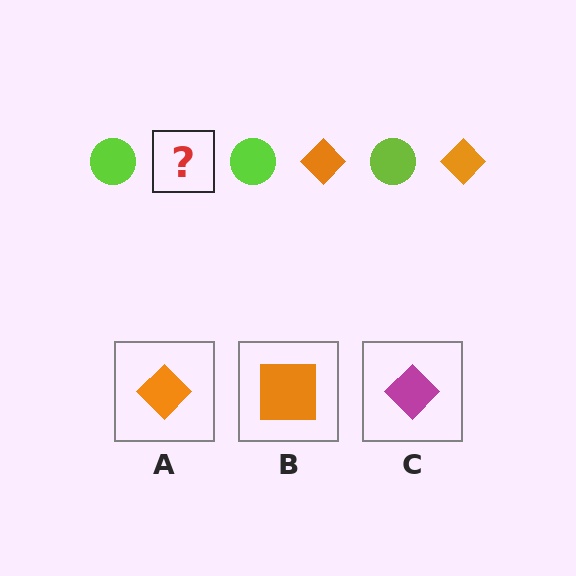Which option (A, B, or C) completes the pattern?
A.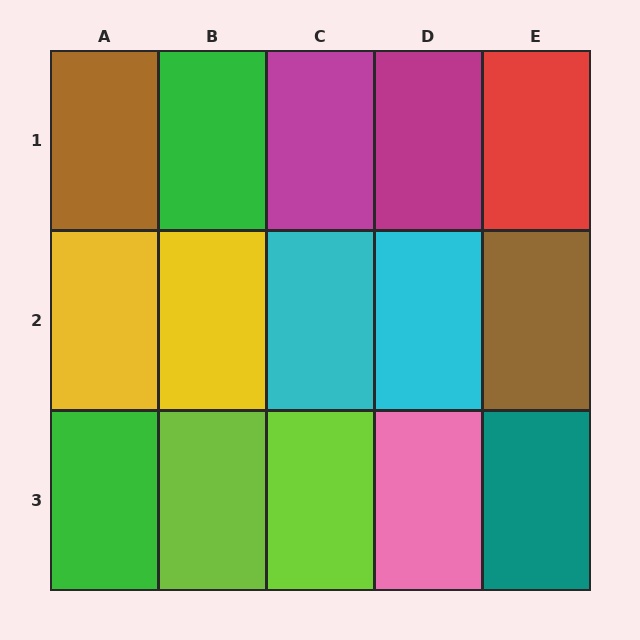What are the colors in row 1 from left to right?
Brown, green, magenta, magenta, red.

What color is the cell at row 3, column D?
Pink.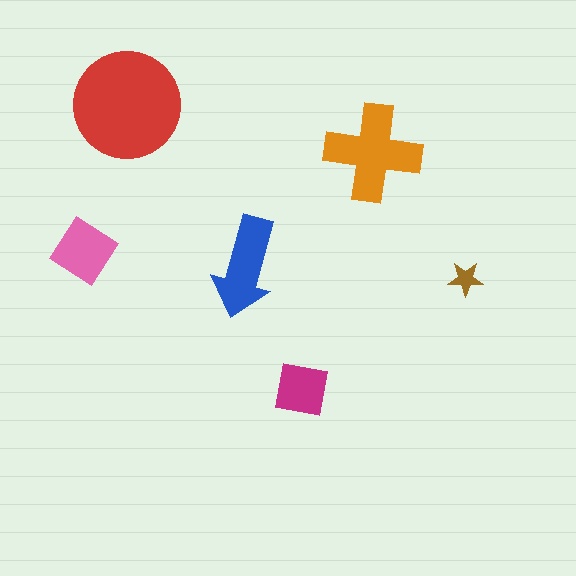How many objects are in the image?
There are 6 objects in the image.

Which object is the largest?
The red circle.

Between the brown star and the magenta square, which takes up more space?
The magenta square.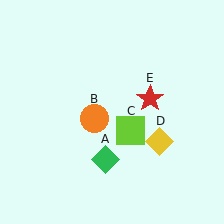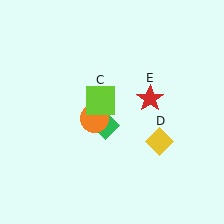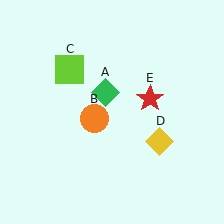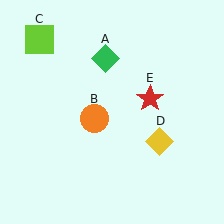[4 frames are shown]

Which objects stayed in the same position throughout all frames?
Orange circle (object B) and yellow diamond (object D) and red star (object E) remained stationary.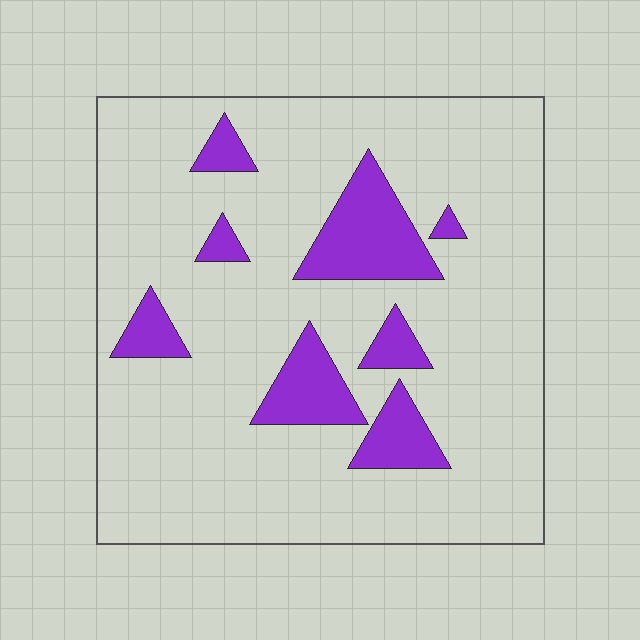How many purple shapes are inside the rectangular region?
8.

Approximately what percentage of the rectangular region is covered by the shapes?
Approximately 15%.